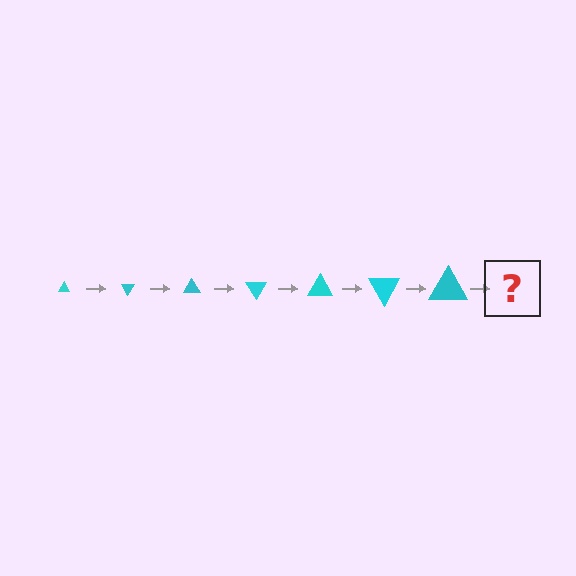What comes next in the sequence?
The next element should be a triangle, larger than the previous one and rotated 420 degrees from the start.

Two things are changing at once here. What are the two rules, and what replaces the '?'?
The two rules are that the triangle grows larger each step and it rotates 60 degrees each step. The '?' should be a triangle, larger than the previous one and rotated 420 degrees from the start.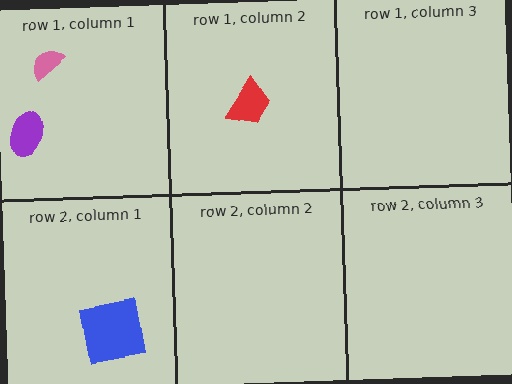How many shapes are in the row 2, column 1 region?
1.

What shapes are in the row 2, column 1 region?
The blue square.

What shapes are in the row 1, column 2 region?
The red trapezoid.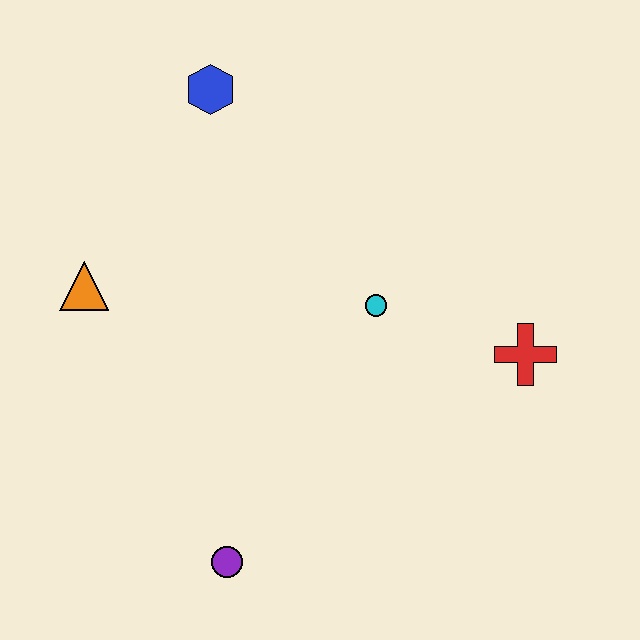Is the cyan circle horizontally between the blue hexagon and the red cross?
Yes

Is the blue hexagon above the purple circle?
Yes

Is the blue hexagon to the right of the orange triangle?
Yes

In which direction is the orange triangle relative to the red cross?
The orange triangle is to the left of the red cross.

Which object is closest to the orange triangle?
The blue hexagon is closest to the orange triangle.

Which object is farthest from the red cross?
The orange triangle is farthest from the red cross.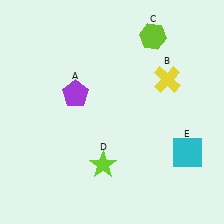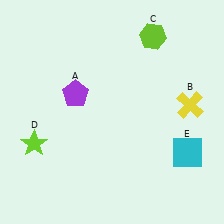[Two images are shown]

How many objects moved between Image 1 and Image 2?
2 objects moved between the two images.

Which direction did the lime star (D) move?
The lime star (D) moved left.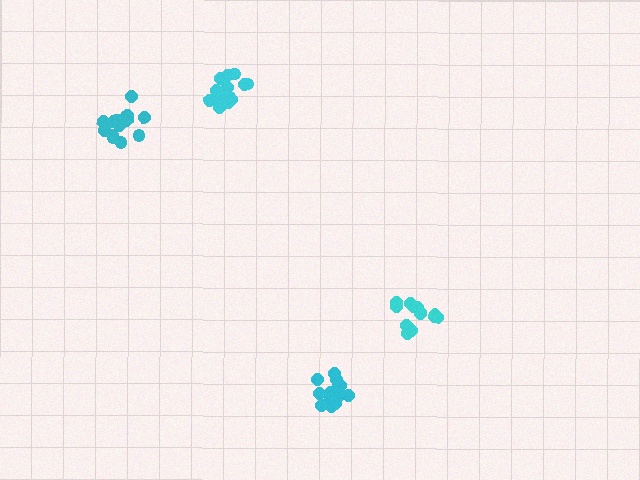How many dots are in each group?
Group 1: 13 dots, Group 2: 14 dots, Group 3: 14 dots, Group 4: 15 dots (56 total).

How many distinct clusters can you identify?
There are 4 distinct clusters.